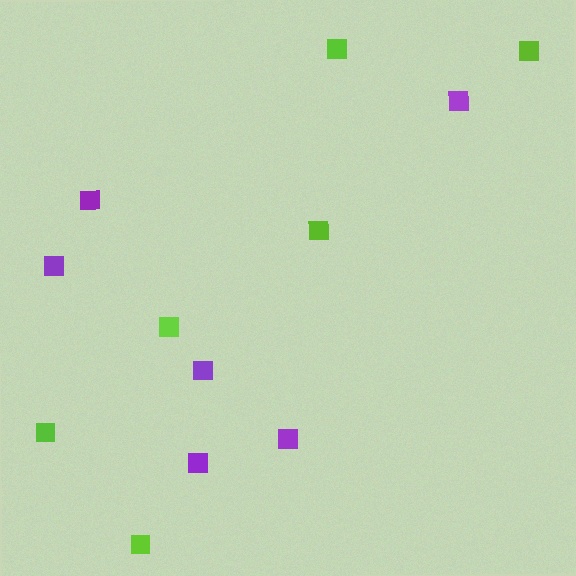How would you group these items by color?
There are 2 groups: one group of lime squares (6) and one group of purple squares (6).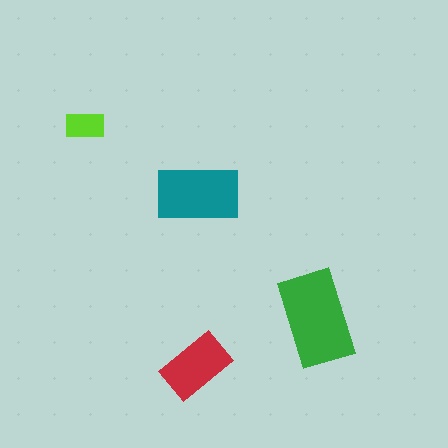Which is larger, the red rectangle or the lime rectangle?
The red one.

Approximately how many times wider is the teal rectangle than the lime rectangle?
About 2 times wider.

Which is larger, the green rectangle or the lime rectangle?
The green one.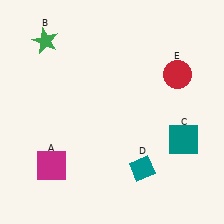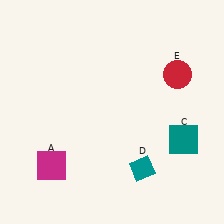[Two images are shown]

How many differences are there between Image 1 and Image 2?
There is 1 difference between the two images.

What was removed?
The green star (B) was removed in Image 2.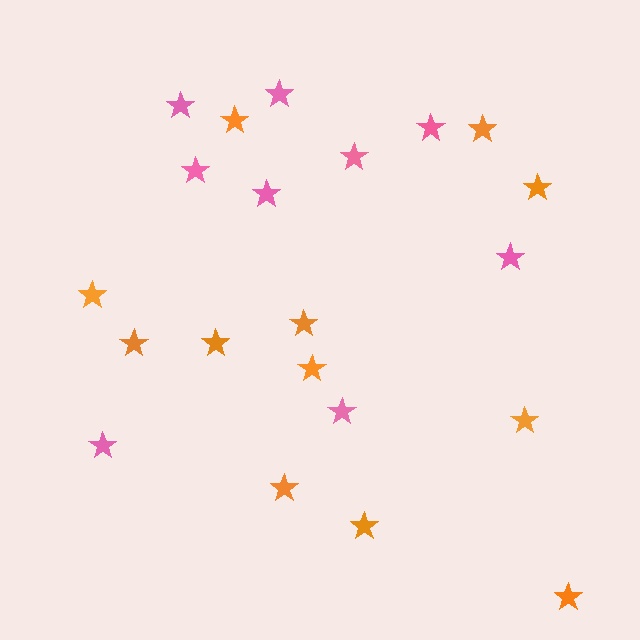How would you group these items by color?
There are 2 groups: one group of orange stars (12) and one group of pink stars (9).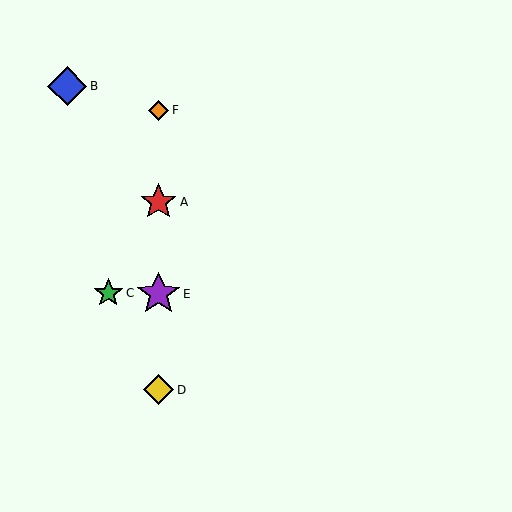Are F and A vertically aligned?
Yes, both are at x≈159.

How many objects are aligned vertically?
4 objects (A, D, E, F) are aligned vertically.